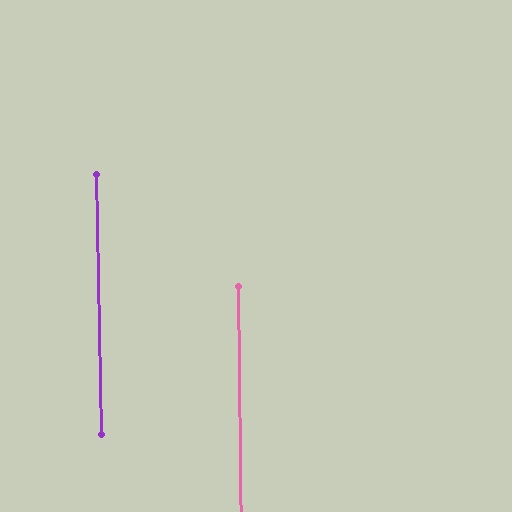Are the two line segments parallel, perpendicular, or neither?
Parallel — their directions differ by only 0.4°.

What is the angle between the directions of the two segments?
Approximately 0 degrees.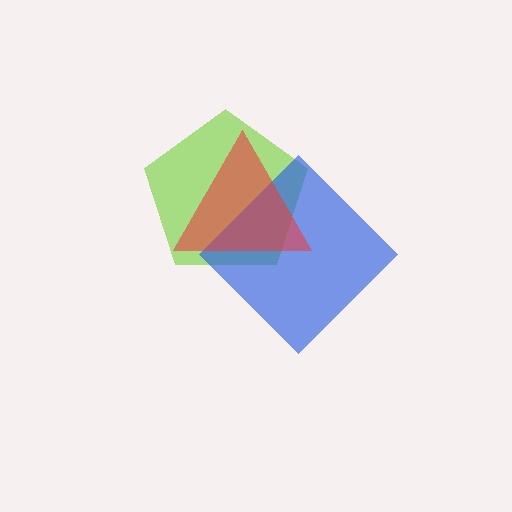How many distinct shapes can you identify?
There are 3 distinct shapes: a lime pentagon, a blue diamond, a red triangle.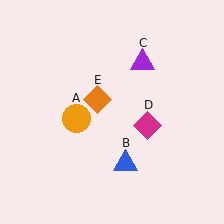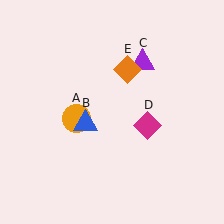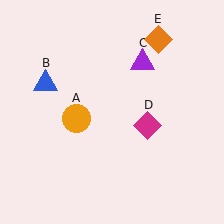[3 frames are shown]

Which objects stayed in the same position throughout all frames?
Orange circle (object A) and purple triangle (object C) and magenta diamond (object D) remained stationary.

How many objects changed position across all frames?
2 objects changed position: blue triangle (object B), orange diamond (object E).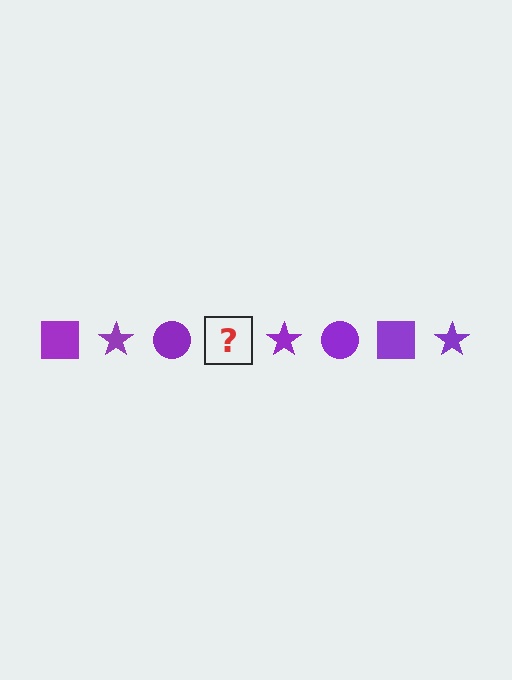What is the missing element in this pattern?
The missing element is a purple square.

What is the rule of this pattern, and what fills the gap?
The rule is that the pattern cycles through square, star, circle shapes in purple. The gap should be filled with a purple square.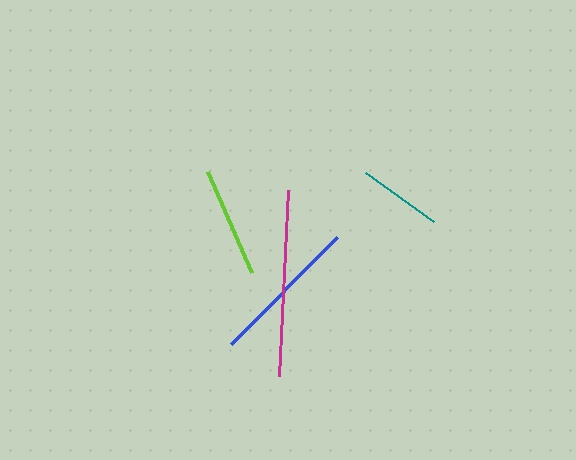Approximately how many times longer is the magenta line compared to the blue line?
The magenta line is approximately 1.2 times the length of the blue line.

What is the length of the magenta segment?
The magenta segment is approximately 186 pixels long.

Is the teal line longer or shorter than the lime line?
The lime line is longer than the teal line.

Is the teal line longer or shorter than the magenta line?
The magenta line is longer than the teal line.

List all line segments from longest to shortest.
From longest to shortest: magenta, blue, lime, teal.